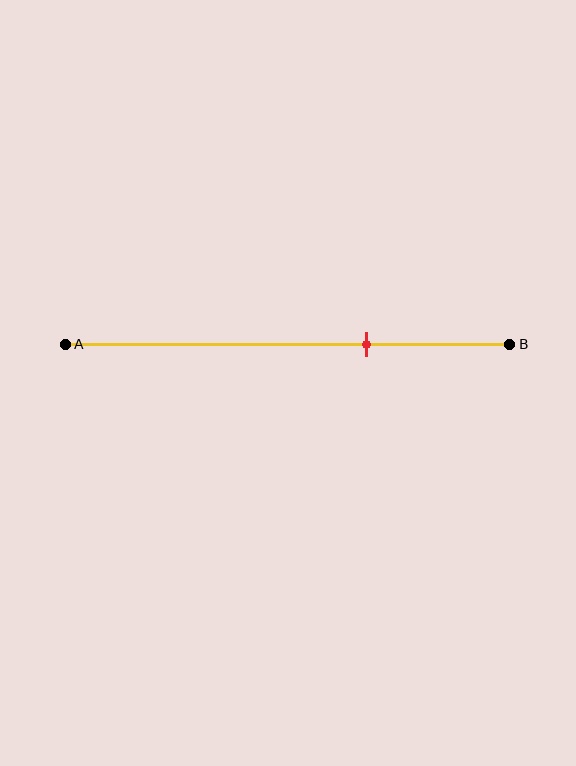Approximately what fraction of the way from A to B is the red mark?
The red mark is approximately 70% of the way from A to B.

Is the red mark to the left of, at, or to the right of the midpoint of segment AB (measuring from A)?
The red mark is to the right of the midpoint of segment AB.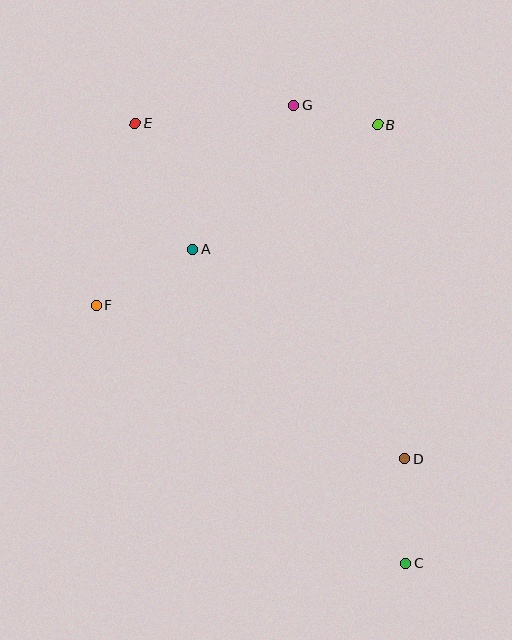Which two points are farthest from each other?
Points C and E are farthest from each other.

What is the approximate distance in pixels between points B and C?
The distance between B and C is approximately 440 pixels.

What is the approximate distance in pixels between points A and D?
The distance between A and D is approximately 298 pixels.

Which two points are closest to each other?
Points B and G are closest to each other.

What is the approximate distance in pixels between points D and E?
The distance between D and E is approximately 431 pixels.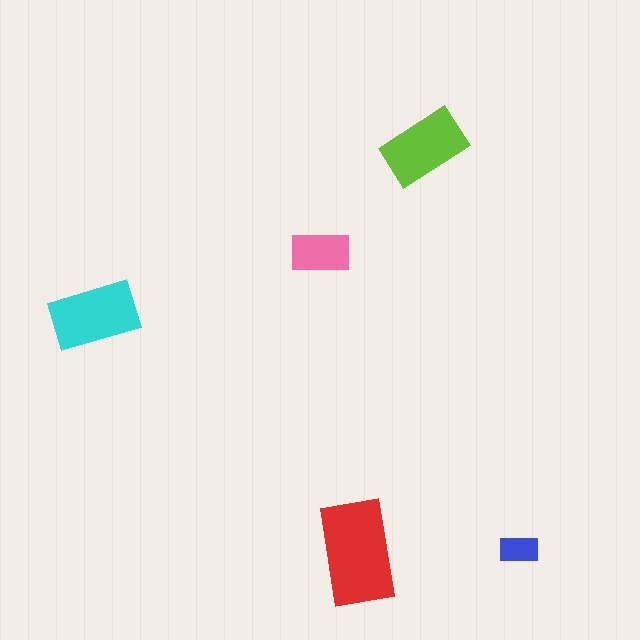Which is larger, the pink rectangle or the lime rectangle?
The lime one.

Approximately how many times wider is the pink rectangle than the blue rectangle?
About 1.5 times wider.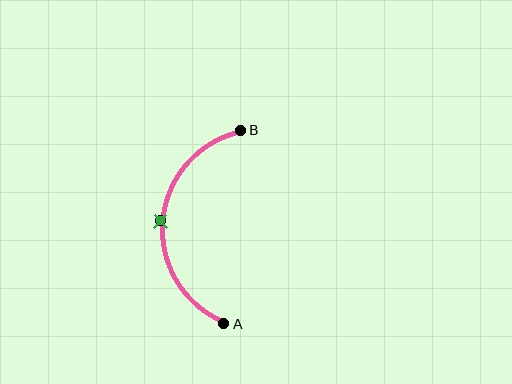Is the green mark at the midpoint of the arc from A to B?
Yes. The green mark lies on the arc at equal arc-length from both A and B — it is the arc midpoint.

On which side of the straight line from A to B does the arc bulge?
The arc bulges to the left of the straight line connecting A and B.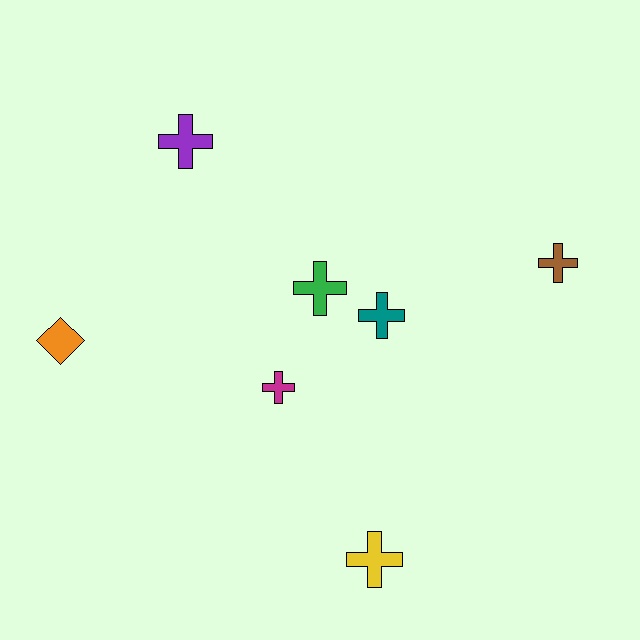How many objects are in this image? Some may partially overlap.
There are 7 objects.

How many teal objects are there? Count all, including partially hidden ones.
There is 1 teal object.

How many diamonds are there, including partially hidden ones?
There is 1 diamond.